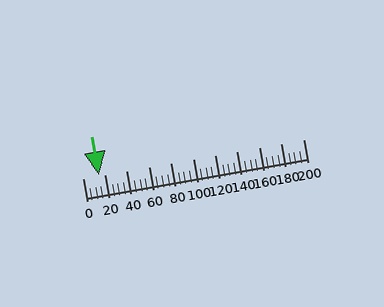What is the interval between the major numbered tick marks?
The major tick marks are spaced 20 units apart.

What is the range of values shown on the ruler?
The ruler shows values from 0 to 200.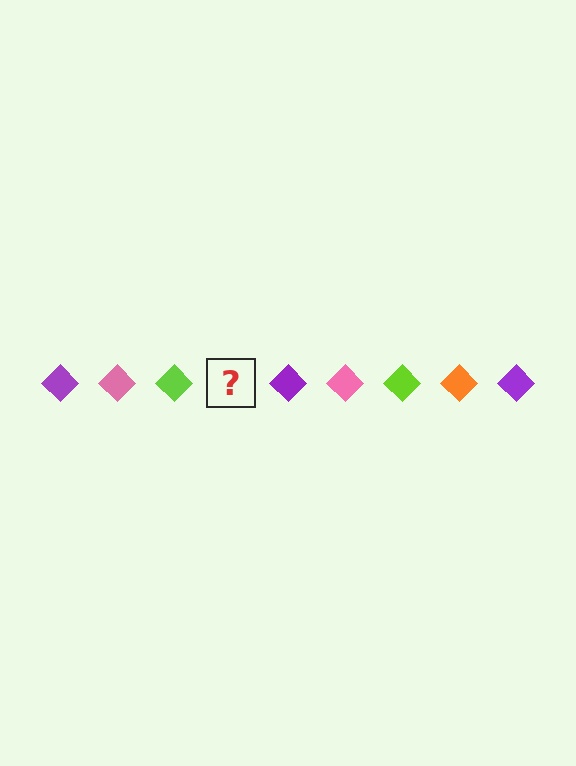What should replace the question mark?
The question mark should be replaced with an orange diamond.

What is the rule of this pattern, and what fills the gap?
The rule is that the pattern cycles through purple, pink, lime, orange diamonds. The gap should be filled with an orange diamond.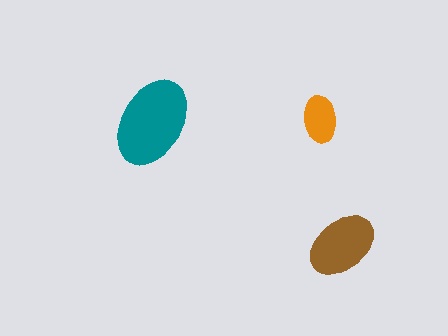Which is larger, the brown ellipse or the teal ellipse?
The teal one.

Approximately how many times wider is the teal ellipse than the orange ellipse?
About 2 times wider.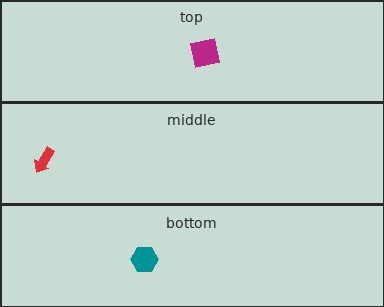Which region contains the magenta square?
The top region.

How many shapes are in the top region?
1.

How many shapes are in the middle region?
1.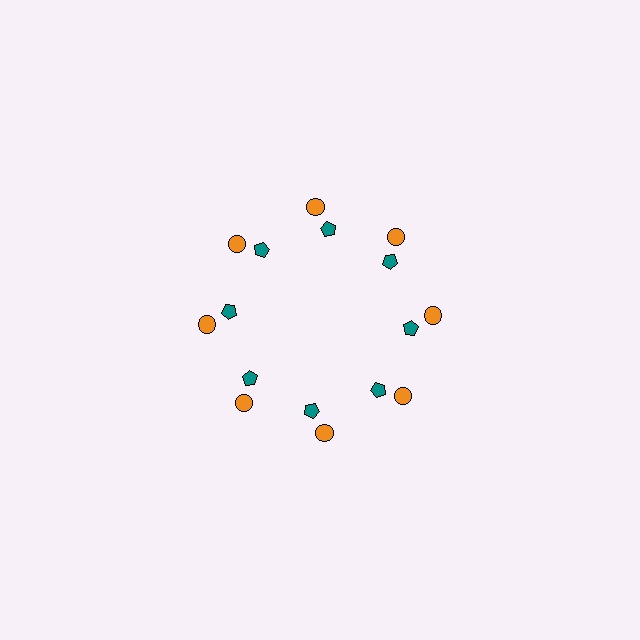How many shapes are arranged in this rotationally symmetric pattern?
There are 16 shapes, arranged in 8 groups of 2.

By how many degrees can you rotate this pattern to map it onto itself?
The pattern maps onto itself every 45 degrees of rotation.